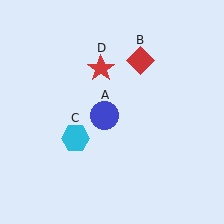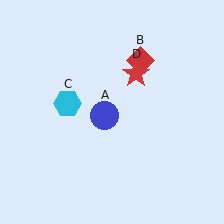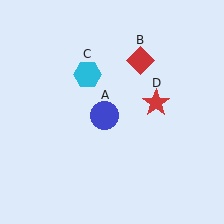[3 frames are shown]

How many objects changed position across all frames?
2 objects changed position: cyan hexagon (object C), red star (object D).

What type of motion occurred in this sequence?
The cyan hexagon (object C), red star (object D) rotated clockwise around the center of the scene.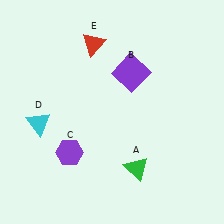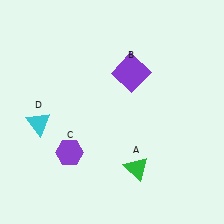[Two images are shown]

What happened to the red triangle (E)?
The red triangle (E) was removed in Image 2. It was in the top-left area of Image 1.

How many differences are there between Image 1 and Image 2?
There is 1 difference between the two images.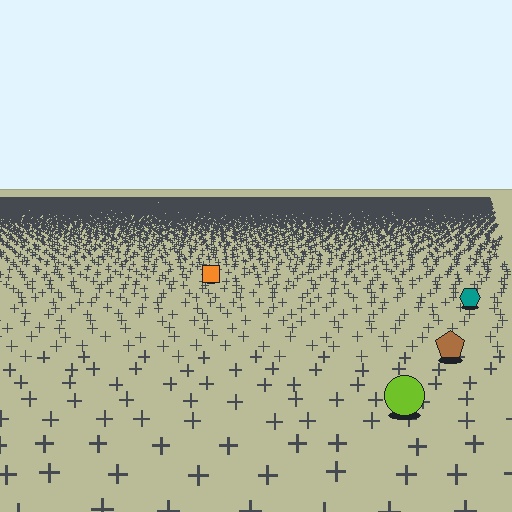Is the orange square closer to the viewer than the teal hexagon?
No. The teal hexagon is closer — you can tell from the texture gradient: the ground texture is coarser near it.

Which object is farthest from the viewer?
The orange square is farthest from the viewer. It appears smaller and the ground texture around it is denser.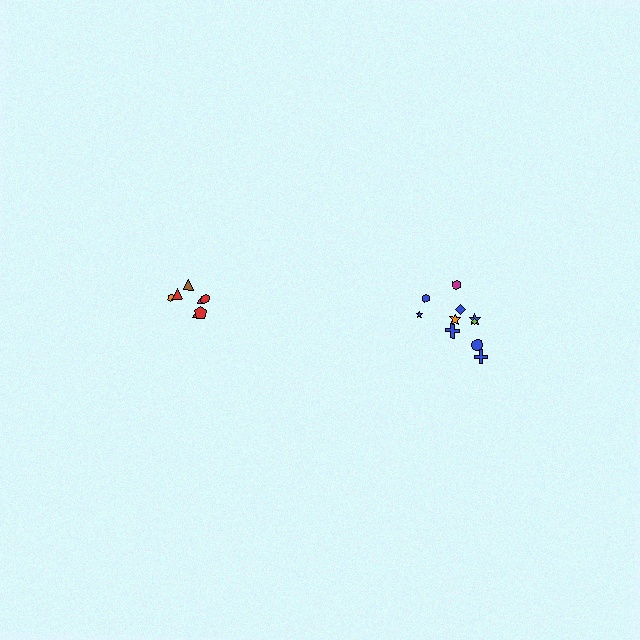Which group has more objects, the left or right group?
The right group.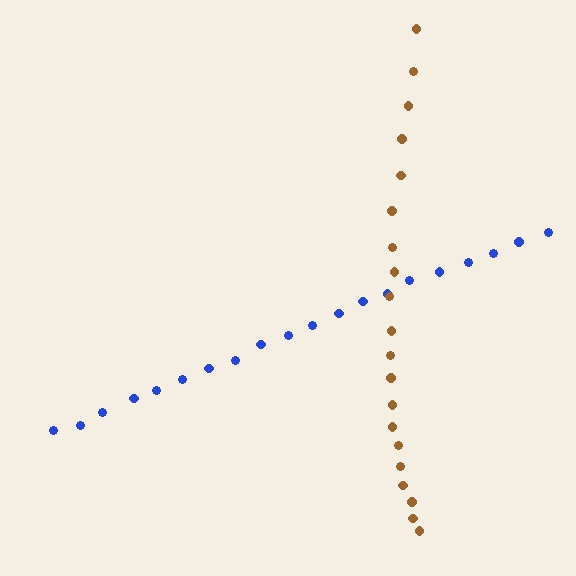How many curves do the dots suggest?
There are 2 distinct paths.